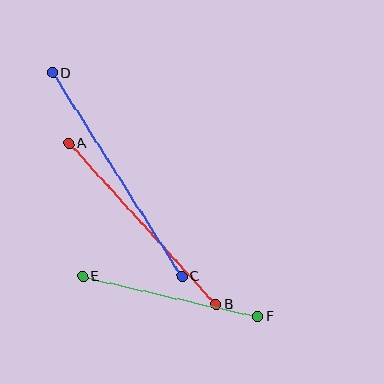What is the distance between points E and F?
The distance is approximately 179 pixels.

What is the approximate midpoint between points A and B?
The midpoint is at approximately (142, 224) pixels.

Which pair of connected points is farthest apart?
Points C and D are farthest apart.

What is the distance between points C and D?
The distance is approximately 241 pixels.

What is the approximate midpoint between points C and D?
The midpoint is at approximately (117, 175) pixels.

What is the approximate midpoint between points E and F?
The midpoint is at approximately (170, 297) pixels.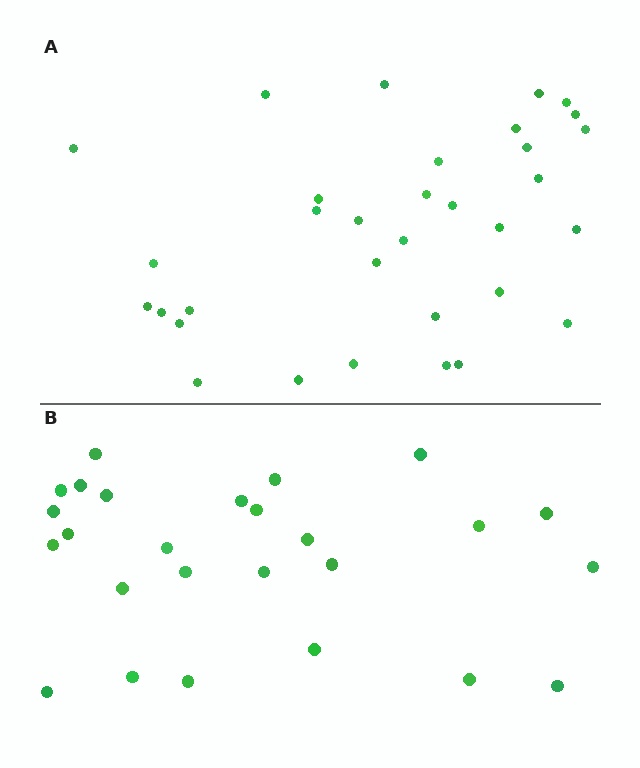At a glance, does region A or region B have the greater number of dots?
Region A (the top region) has more dots.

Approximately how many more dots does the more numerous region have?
Region A has roughly 8 or so more dots than region B.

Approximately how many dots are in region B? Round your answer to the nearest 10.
About 30 dots. (The exact count is 26, which rounds to 30.)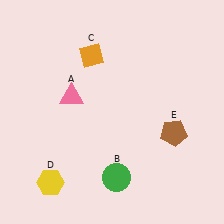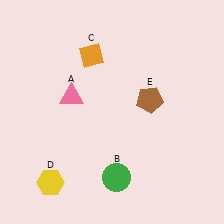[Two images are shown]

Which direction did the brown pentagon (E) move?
The brown pentagon (E) moved up.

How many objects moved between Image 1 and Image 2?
1 object moved between the two images.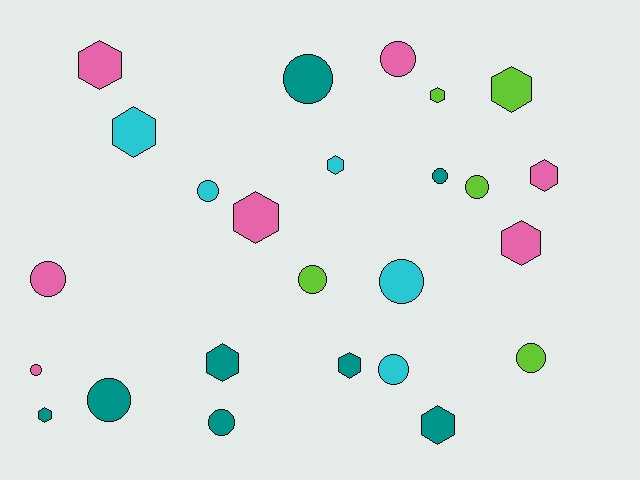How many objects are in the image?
There are 25 objects.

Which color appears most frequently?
Teal, with 8 objects.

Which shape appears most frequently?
Circle, with 13 objects.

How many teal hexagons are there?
There are 4 teal hexagons.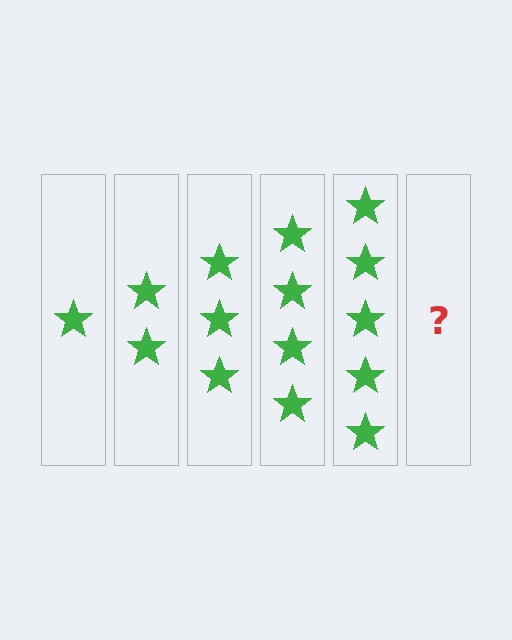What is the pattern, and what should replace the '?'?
The pattern is that each step adds one more star. The '?' should be 6 stars.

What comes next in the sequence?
The next element should be 6 stars.